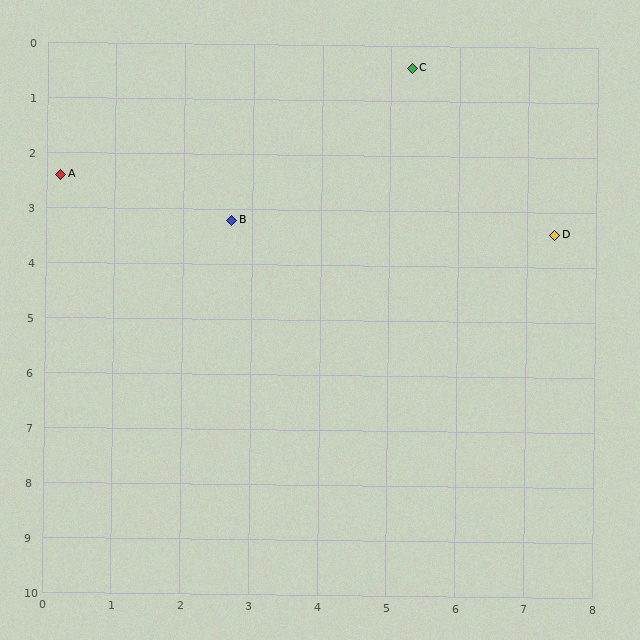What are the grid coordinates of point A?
Point A is at approximately (0.2, 2.4).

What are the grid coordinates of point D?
Point D is at approximately (7.4, 3.4).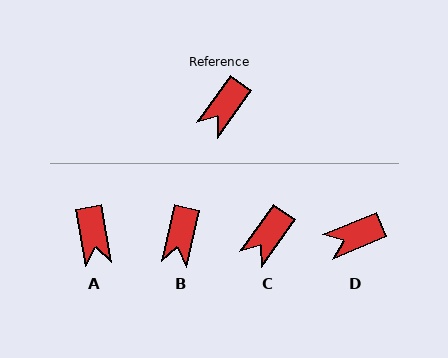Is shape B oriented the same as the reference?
No, it is off by about 23 degrees.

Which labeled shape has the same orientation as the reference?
C.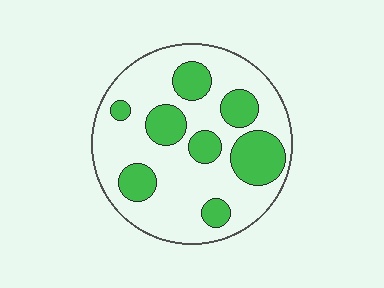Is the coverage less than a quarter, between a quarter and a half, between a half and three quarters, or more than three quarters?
Between a quarter and a half.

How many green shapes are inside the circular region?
8.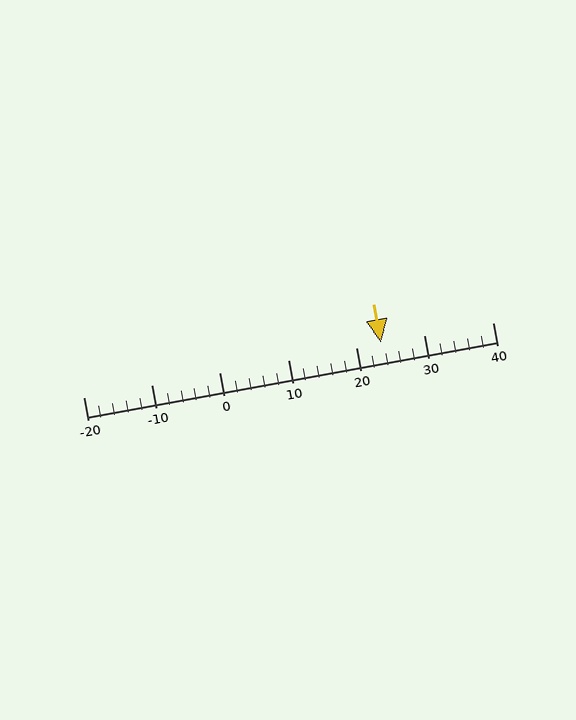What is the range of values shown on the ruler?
The ruler shows values from -20 to 40.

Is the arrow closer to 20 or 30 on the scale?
The arrow is closer to 20.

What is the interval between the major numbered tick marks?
The major tick marks are spaced 10 units apart.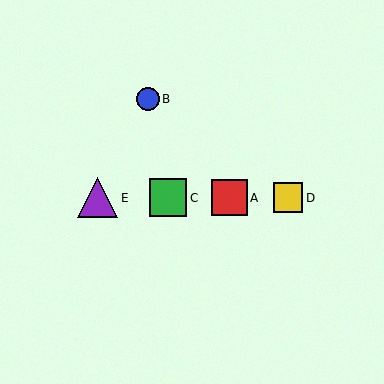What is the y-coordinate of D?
Object D is at y≈198.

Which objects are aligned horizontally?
Objects A, C, D, E are aligned horizontally.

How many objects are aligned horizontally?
4 objects (A, C, D, E) are aligned horizontally.